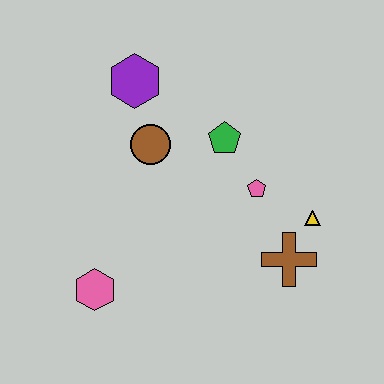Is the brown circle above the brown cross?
Yes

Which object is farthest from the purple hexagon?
The brown cross is farthest from the purple hexagon.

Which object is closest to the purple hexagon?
The brown circle is closest to the purple hexagon.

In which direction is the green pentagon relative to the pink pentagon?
The green pentagon is above the pink pentagon.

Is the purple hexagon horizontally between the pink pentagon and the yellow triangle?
No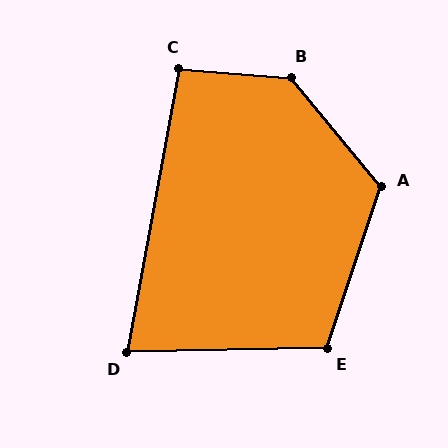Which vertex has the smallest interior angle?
D, at approximately 78 degrees.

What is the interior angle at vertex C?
Approximately 96 degrees (obtuse).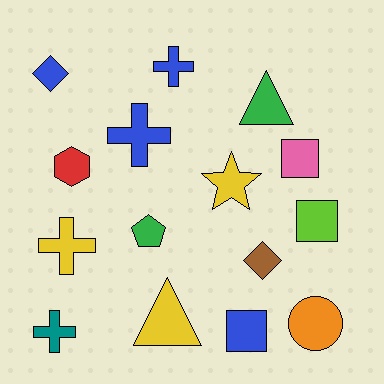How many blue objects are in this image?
There are 4 blue objects.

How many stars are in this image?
There is 1 star.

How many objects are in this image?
There are 15 objects.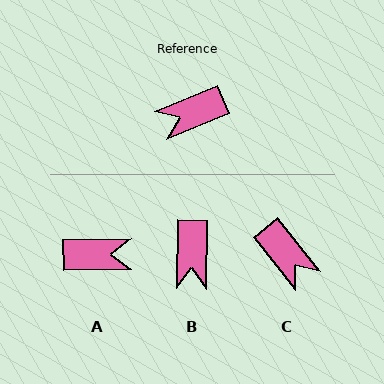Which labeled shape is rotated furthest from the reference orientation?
A, about 158 degrees away.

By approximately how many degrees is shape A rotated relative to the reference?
Approximately 158 degrees counter-clockwise.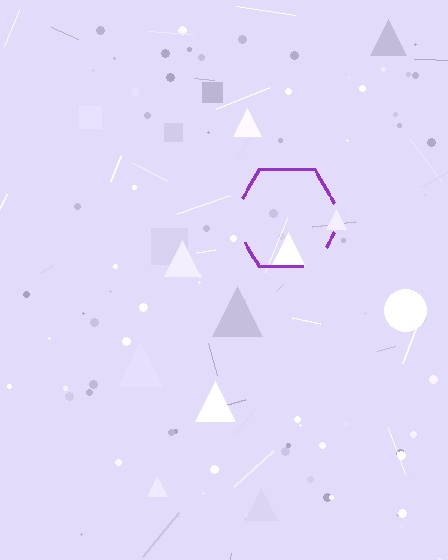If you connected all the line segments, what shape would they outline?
They would outline a hexagon.